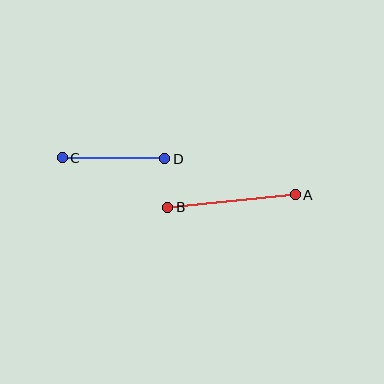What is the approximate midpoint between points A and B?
The midpoint is at approximately (231, 201) pixels.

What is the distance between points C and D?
The distance is approximately 103 pixels.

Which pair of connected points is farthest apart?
Points A and B are farthest apart.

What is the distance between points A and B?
The distance is approximately 128 pixels.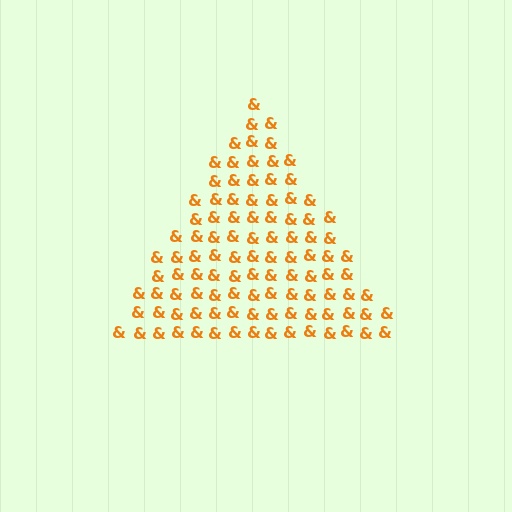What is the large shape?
The large shape is a triangle.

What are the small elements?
The small elements are ampersands.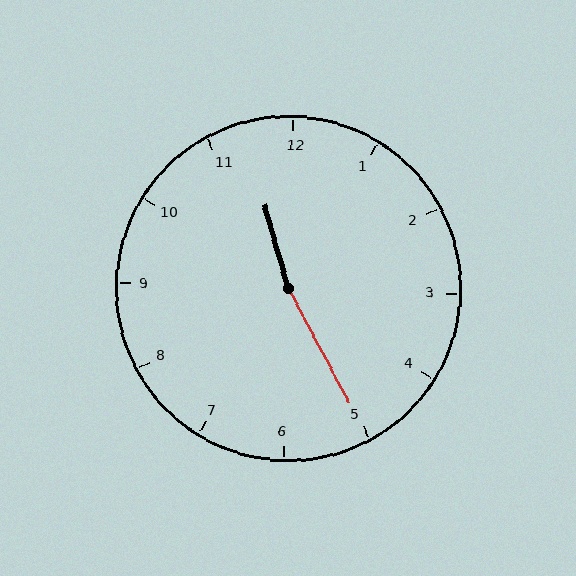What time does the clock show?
11:25.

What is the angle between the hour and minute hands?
Approximately 168 degrees.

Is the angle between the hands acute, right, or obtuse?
It is obtuse.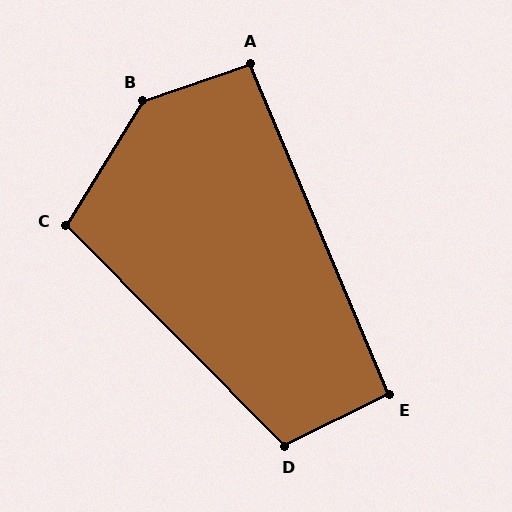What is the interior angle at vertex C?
Approximately 104 degrees (obtuse).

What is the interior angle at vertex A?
Approximately 94 degrees (approximately right).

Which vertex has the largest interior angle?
B, at approximately 140 degrees.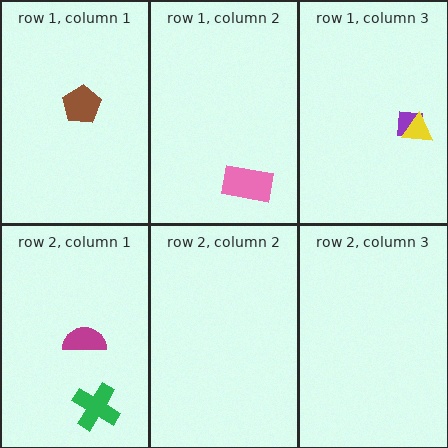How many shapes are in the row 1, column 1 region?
1.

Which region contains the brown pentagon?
The row 1, column 1 region.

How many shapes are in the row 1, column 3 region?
2.